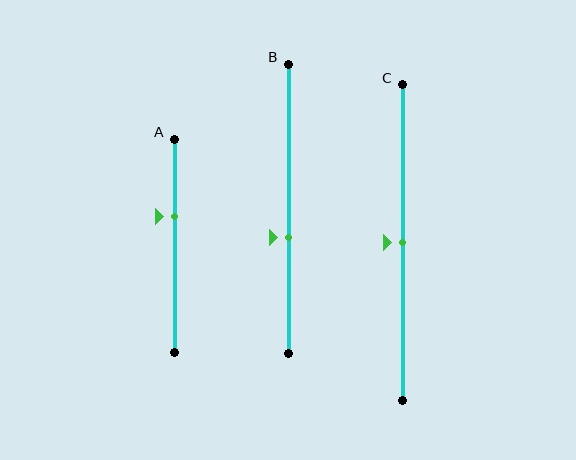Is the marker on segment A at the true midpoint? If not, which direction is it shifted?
No, the marker on segment A is shifted upward by about 14% of the segment length.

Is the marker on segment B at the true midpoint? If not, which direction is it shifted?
No, the marker on segment B is shifted downward by about 10% of the segment length.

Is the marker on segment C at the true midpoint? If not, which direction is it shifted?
Yes, the marker on segment C is at the true midpoint.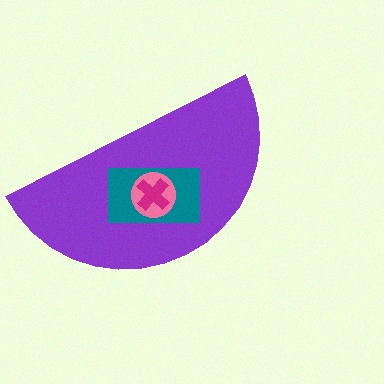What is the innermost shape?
The magenta cross.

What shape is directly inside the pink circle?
The magenta cross.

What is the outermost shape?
The purple semicircle.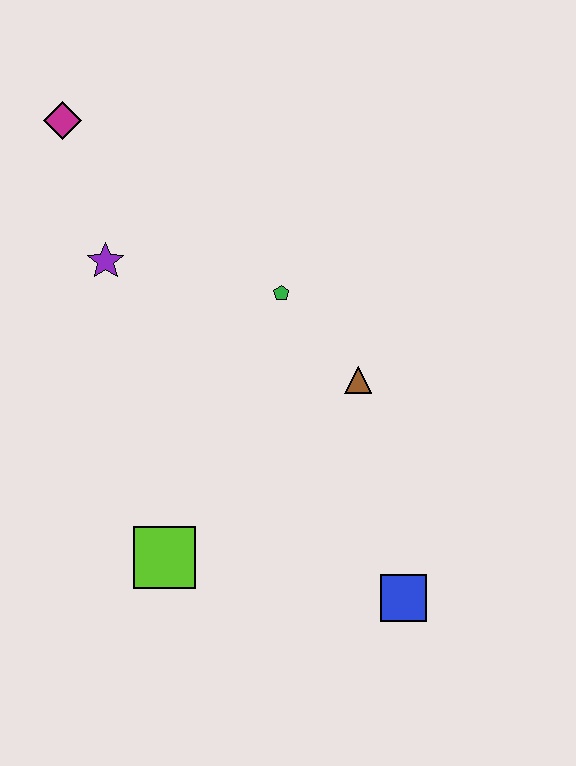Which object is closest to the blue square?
The brown triangle is closest to the blue square.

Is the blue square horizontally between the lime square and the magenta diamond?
No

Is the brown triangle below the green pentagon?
Yes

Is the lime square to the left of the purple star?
No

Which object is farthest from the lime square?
The magenta diamond is farthest from the lime square.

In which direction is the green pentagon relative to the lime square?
The green pentagon is above the lime square.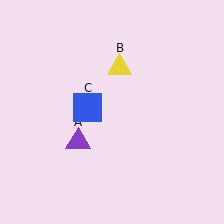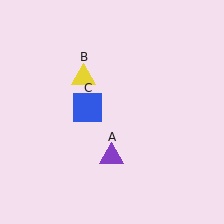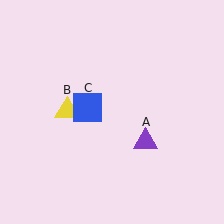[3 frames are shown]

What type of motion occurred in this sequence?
The purple triangle (object A), yellow triangle (object B) rotated counterclockwise around the center of the scene.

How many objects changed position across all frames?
2 objects changed position: purple triangle (object A), yellow triangle (object B).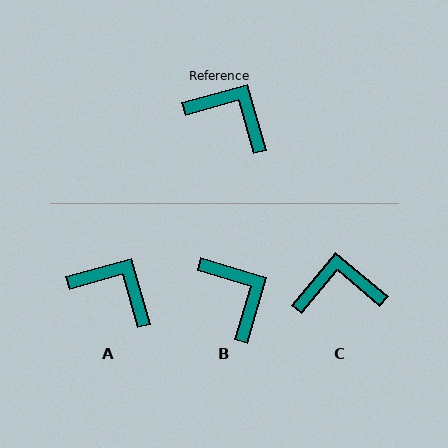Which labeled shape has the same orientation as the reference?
A.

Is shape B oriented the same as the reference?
No, it is off by about 32 degrees.